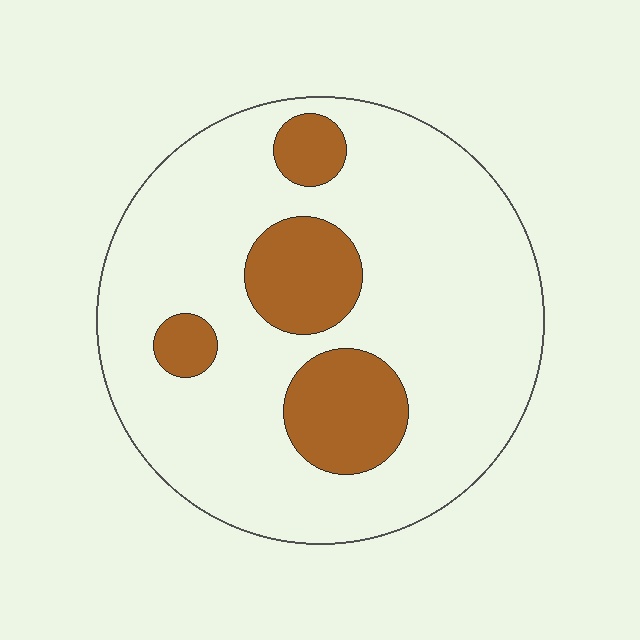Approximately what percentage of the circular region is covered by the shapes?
Approximately 20%.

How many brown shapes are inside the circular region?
4.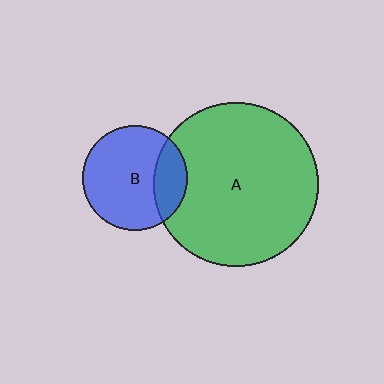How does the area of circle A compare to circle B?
Approximately 2.4 times.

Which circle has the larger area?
Circle A (green).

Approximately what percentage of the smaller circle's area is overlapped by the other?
Approximately 25%.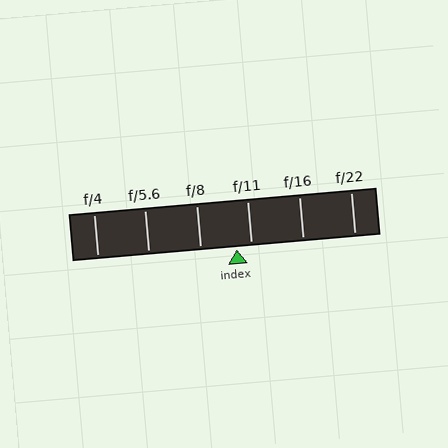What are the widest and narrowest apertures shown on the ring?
The widest aperture shown is f/4 and the narrowest is f/22.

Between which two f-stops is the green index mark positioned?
The index mark is between f/8 and f/11.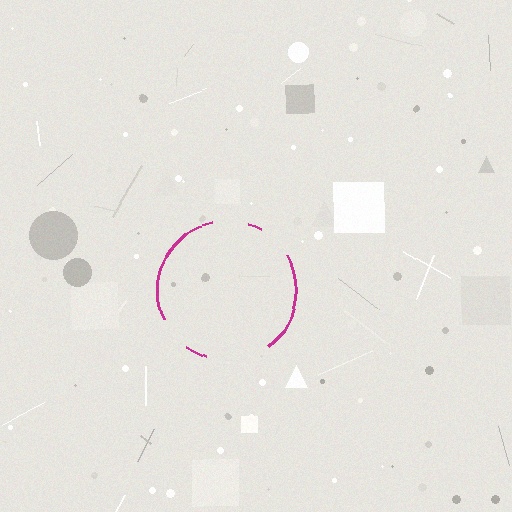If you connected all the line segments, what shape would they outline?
They would outline a circle.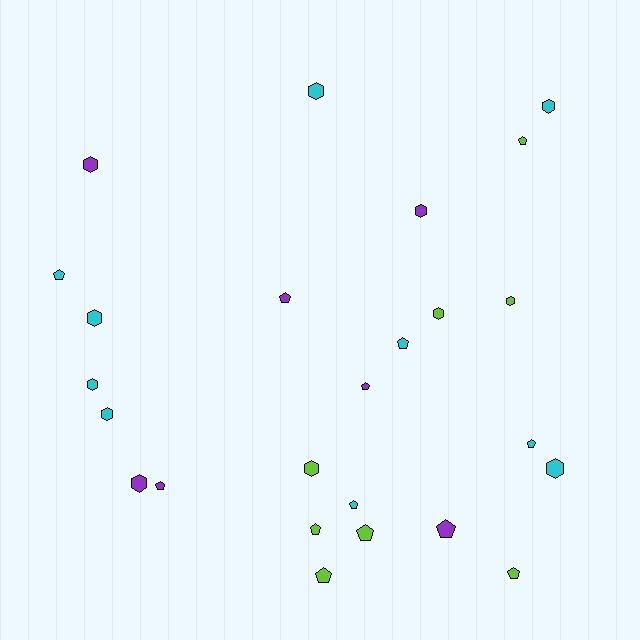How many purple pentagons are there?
There are 4 purple pentagons.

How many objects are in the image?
There are 25 objects.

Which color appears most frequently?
Cyan, with 10 objects.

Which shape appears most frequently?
Pentagon, with 13 objects.